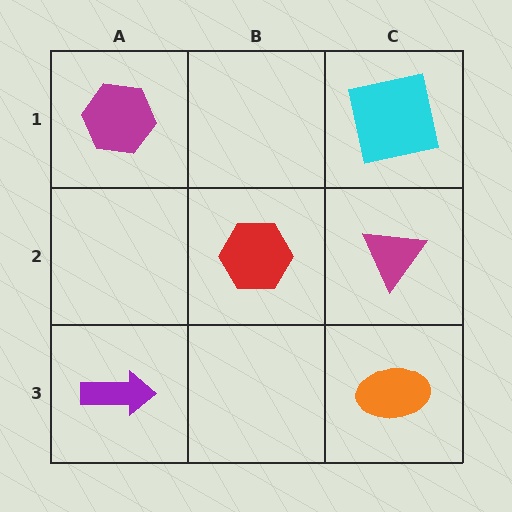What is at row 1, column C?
A cyan square.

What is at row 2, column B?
A red hexagon.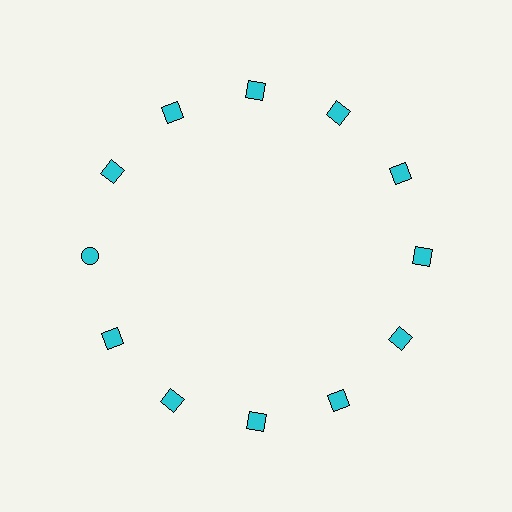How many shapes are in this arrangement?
There are 12 shapes arranged in a ring pattern.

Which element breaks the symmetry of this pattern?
The cyan circle at roughly the 9 o'clock position breaks the symmetry. All other shapes are cyan squares.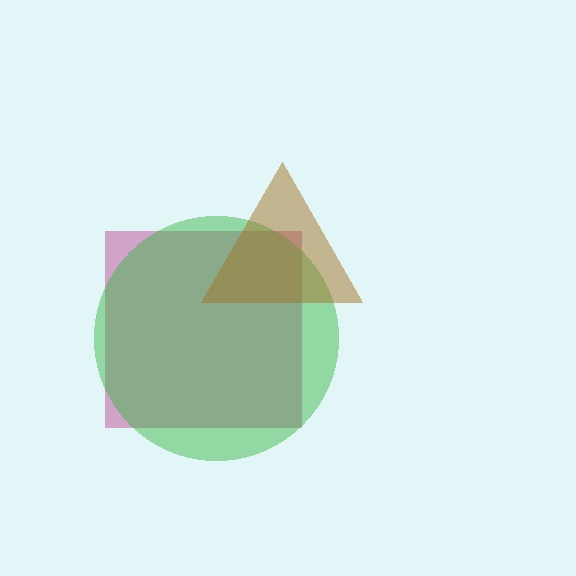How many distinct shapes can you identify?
There are 3 distinct shapes: a magenta square, a green circle, a brown triangle.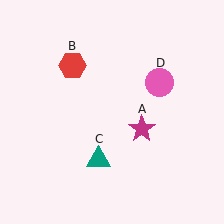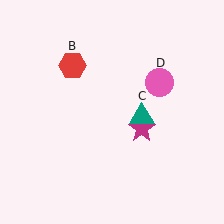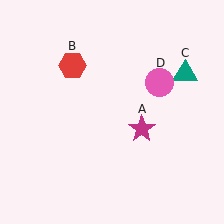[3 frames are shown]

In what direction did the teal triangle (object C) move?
The teal triangle (object C) moved up and to the right.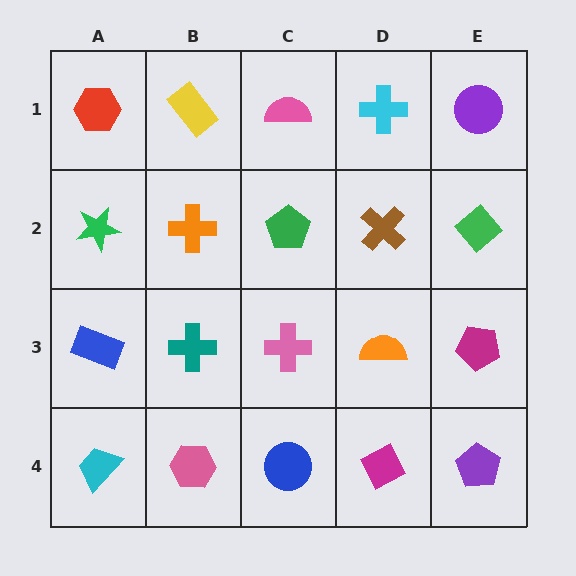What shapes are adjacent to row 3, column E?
A green diamond (row 2, column E), a purple pentagon (row 4, column E), an orange semicircle (row 3, column D).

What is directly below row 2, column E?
A magenta pentagon.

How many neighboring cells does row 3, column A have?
3.